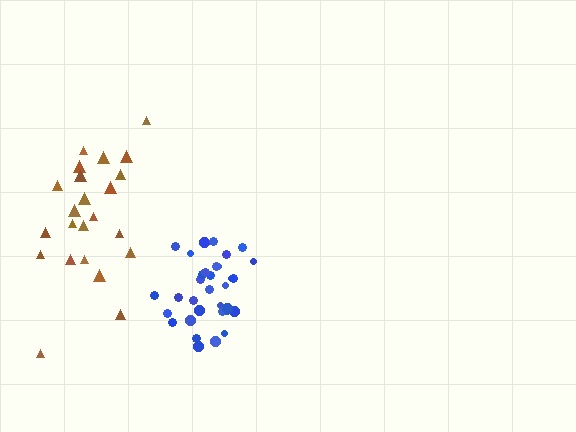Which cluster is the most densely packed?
Blue.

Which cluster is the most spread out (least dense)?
Brown.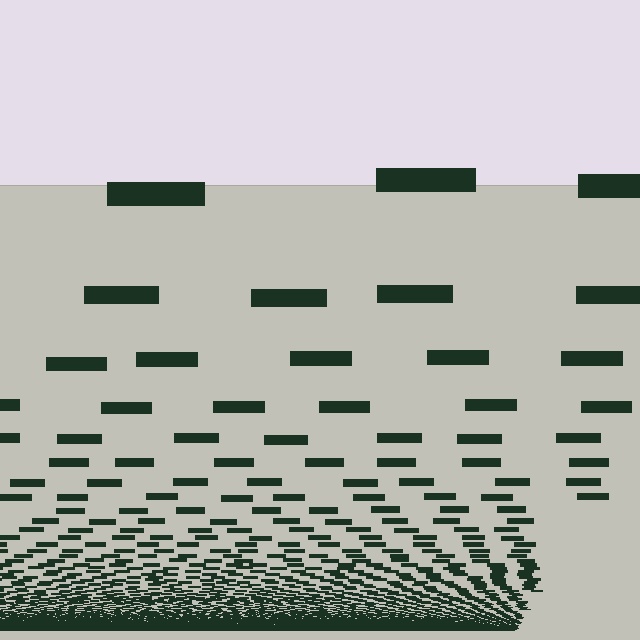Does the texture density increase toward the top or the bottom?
Density increases toward the bottom.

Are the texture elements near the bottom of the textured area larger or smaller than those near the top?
Smaller. The gradient is inverted — elements near the bottom are smaller and denser.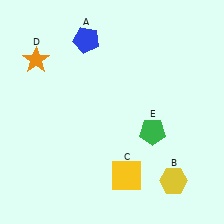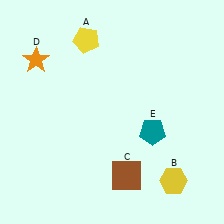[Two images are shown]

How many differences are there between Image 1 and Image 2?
There are 3 differences between the two images.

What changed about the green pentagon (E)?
In Image 1, E is green. In Image 2, it changed to teal.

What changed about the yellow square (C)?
In Image 1, C is yellow. In Image 2, it changed to brown.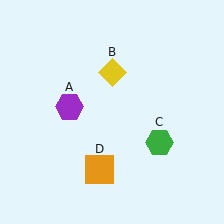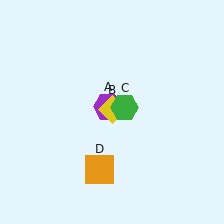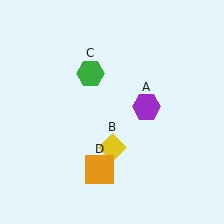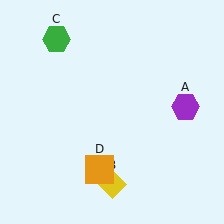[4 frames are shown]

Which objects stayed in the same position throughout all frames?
Orange square (object D) remained stationary.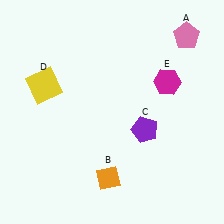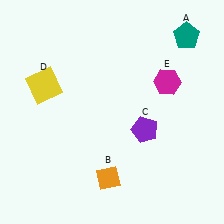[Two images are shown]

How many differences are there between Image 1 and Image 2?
There is 1 difference between the two images.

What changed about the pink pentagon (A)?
In Image 1, A is pink. In Image 2, it changed to teal.